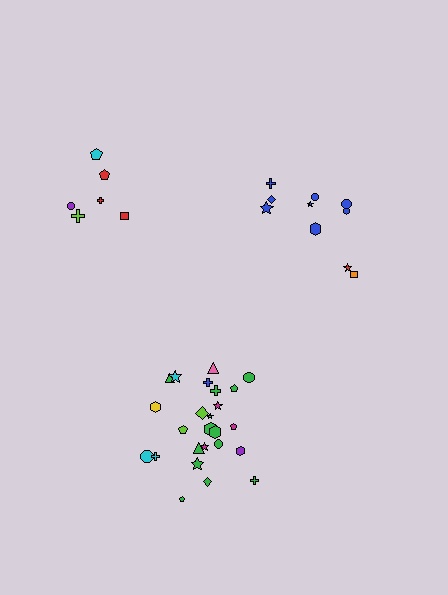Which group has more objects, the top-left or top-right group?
The top-right group.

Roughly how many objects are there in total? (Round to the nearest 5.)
Roughly 40 objects in total.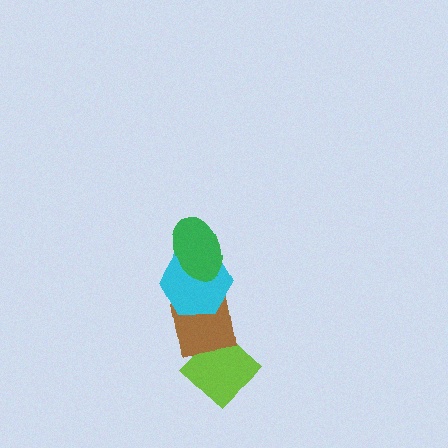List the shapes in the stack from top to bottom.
From top to bottom: the green ellipse, the cyan hexagon, the brown square, the lime diamond.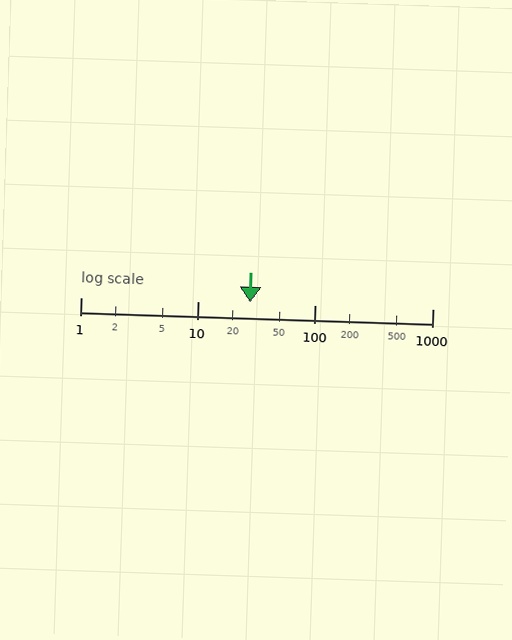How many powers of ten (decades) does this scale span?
The scale spans 3 decades, from 1 to 1000.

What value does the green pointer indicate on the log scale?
The pointer indicates approximately 28.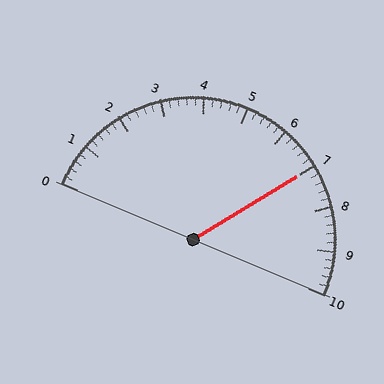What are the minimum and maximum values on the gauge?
The gauge ranges from 0 to 10.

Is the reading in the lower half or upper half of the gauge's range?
The reading is in the upper half of the range (0 to 10).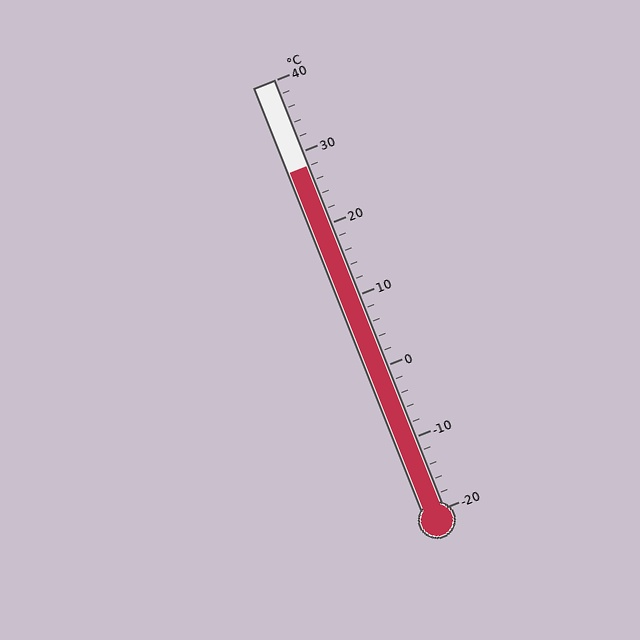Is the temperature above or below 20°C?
The temperature is above 20°C.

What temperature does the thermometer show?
The thermometer shows approximately 28°C.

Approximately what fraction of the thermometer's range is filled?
The thermometer is filled to approximately 80% of its range.